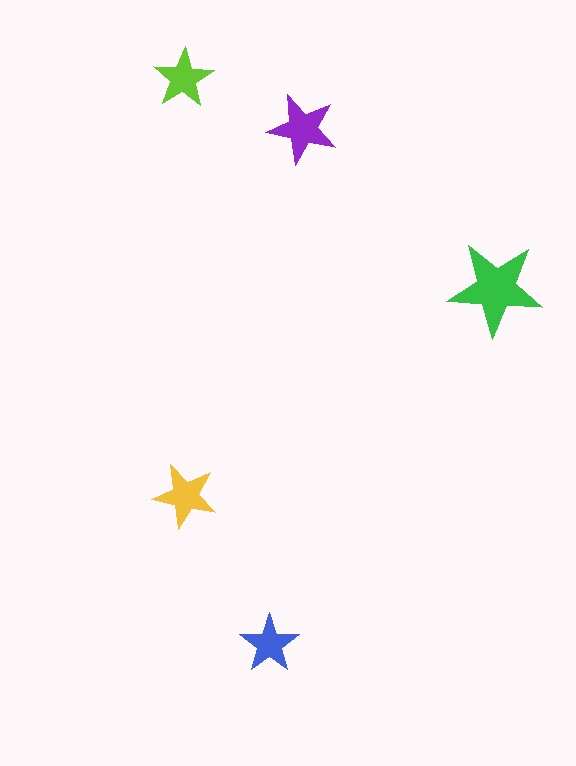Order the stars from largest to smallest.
the green one, the purple one, the yellow one, the lime one, the blue one.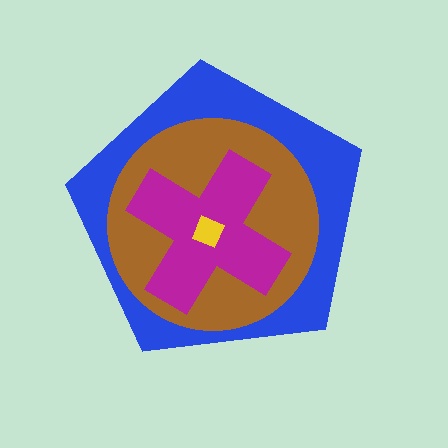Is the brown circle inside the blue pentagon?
Yes.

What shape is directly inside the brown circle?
The magenta cross.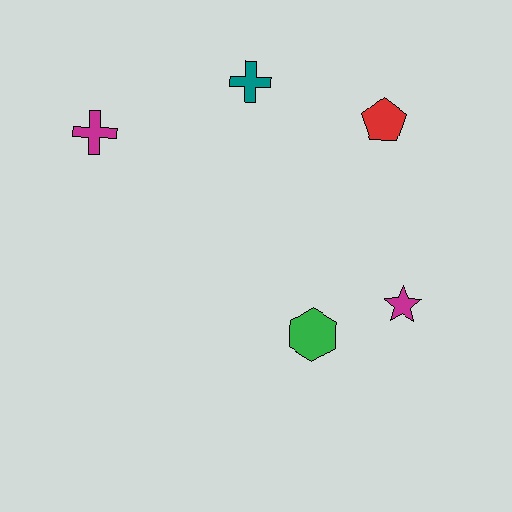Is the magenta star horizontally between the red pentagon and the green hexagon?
No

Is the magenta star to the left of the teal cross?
No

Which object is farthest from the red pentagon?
The magenta cross is farthest from the red pentagon.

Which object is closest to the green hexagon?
The magenta star is closest to the green hexagon.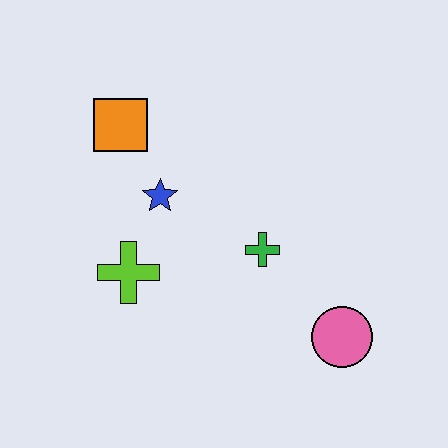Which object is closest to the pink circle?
The green cross is closest to the pink circle.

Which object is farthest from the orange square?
The pink circle is farthest from the orange square.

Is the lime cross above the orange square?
No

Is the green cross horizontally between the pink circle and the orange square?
Yes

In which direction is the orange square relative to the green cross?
The orange square is to the left of the green cross.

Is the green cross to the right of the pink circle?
No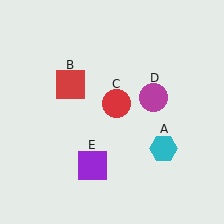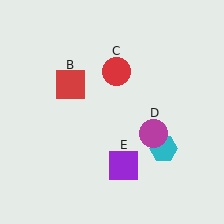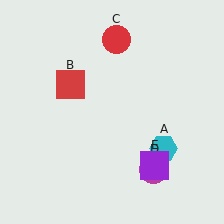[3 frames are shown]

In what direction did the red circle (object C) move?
The red circle (object C) moved up.